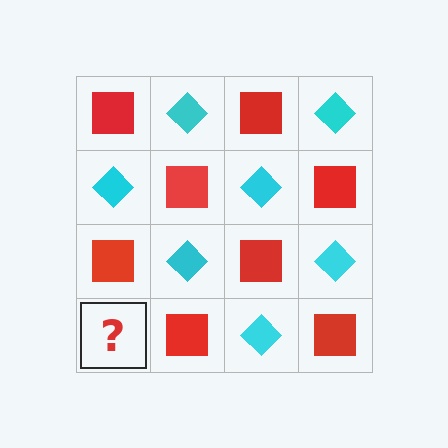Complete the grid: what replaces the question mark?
The question mark should be replaced with a cyan diamond.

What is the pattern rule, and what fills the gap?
The rule is that it alternates red square and cyan diamond in a checkerboard pattern. The gap should be filled with a cyan diamond.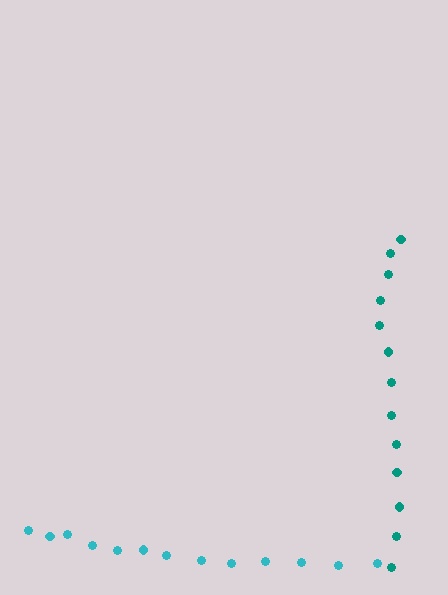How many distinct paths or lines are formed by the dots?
There are 2 distinct paths.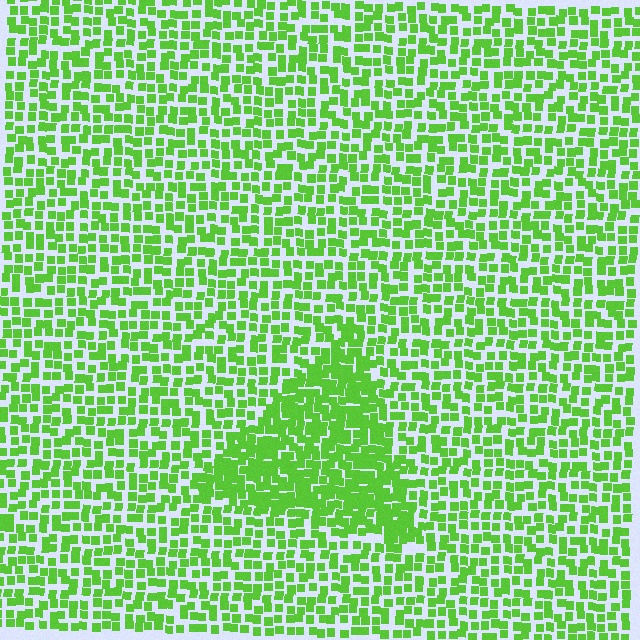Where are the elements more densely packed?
The elements are more densely packed inside the triangle boundary.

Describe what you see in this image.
The image contains small lime elements arranged at two different densities. A triangle-shaped region is visible where the elements are more densely packed than the surrounding area.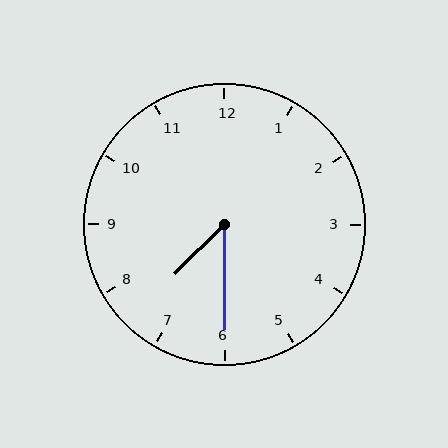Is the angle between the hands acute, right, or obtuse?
It is acute.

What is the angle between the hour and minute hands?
Approximately 45 degrees.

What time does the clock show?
7:30.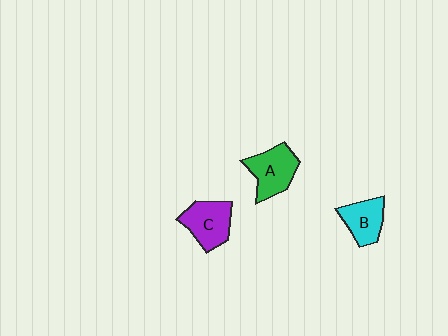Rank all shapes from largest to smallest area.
From largest to smallest: A (green), C (purple), B (cyan).